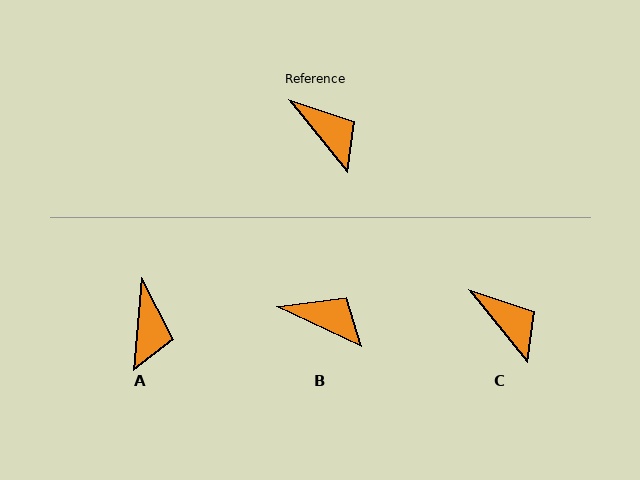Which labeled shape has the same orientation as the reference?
C.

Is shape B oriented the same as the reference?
No, it is off by about 26 degrees.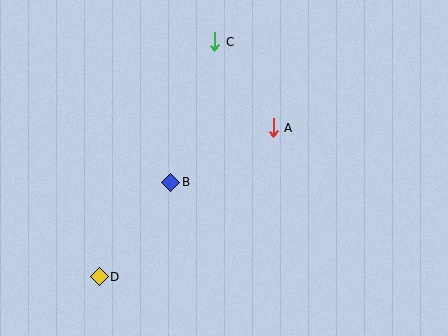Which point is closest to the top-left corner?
Point C is closest to the top-left corner.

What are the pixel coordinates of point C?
Point C is at (215, 42).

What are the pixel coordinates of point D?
Point D is at (99, 277).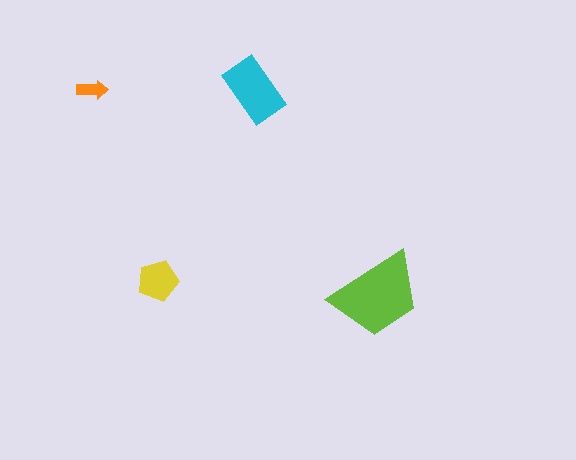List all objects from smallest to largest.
The orange arrow, the yellow pentagon, the cyan rectangle, the lime trapezoid.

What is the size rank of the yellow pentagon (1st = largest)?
3rd.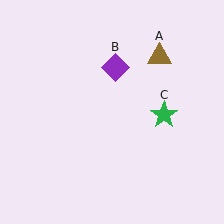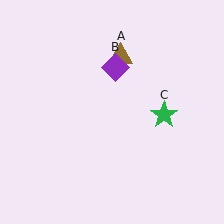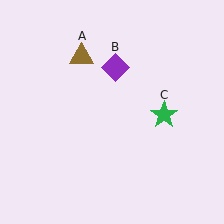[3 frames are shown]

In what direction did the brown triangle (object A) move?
The brown triangle (object A) moved left.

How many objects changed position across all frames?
1 object changed position: brown triangle (object A).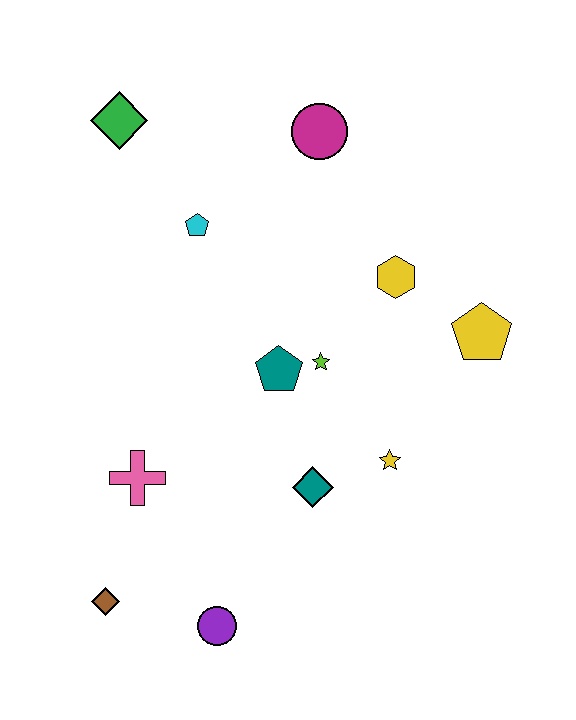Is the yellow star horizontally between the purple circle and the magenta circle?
No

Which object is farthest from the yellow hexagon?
The brown diamond is farthest from the yellow hexagon.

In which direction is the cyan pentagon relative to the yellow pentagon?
The cyan pentagon is to the left of the yellow pentagon.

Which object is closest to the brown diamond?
The purple circle is closest to the brown diamond.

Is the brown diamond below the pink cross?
Yes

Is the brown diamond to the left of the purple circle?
Yes